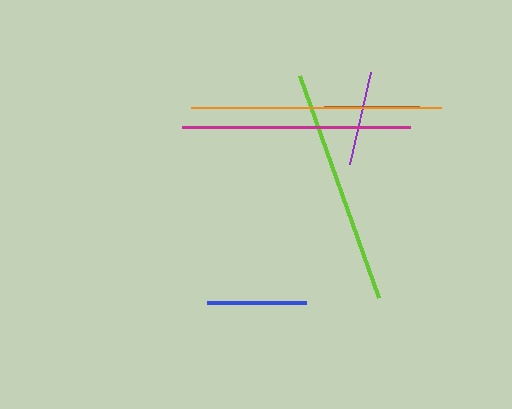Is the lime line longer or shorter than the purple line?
The lime line is longer than the purple line.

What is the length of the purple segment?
The purple segment is approximately 94 pixels long.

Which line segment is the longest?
The orange line is the longest at approximately 250 pixels.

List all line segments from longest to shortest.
From longest to shortest: orange, lime, magenta, blue, purple, brown.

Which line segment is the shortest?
The brown line is the shortest at approximately 94 pixels.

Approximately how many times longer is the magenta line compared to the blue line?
The magenta line is approximately 2.3 times the length of the blue line.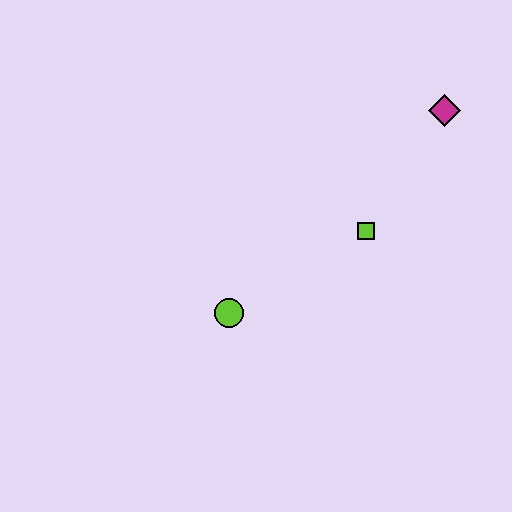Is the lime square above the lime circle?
Yes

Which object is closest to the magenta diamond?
The lime square is closest to the magenta diamond.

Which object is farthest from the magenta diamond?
The lime circle is farthest from the magenta diamond.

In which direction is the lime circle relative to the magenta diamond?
The lime circle is to the left of the magenta diamond.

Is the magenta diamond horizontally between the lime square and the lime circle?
No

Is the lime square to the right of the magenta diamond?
No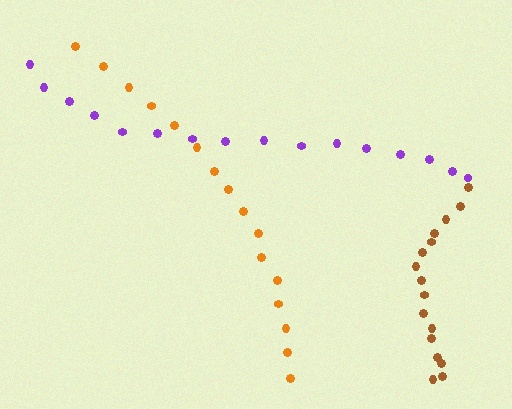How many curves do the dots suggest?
There are 3 distinct paths.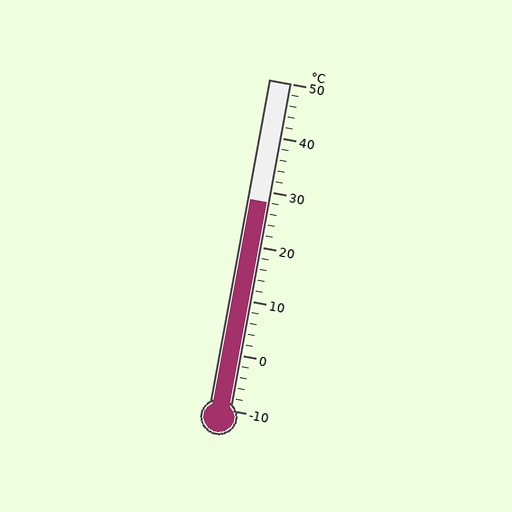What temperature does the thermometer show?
The thermometer shows approximately 28°C.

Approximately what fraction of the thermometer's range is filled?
The thermometer is filled to approximately 65% of its range.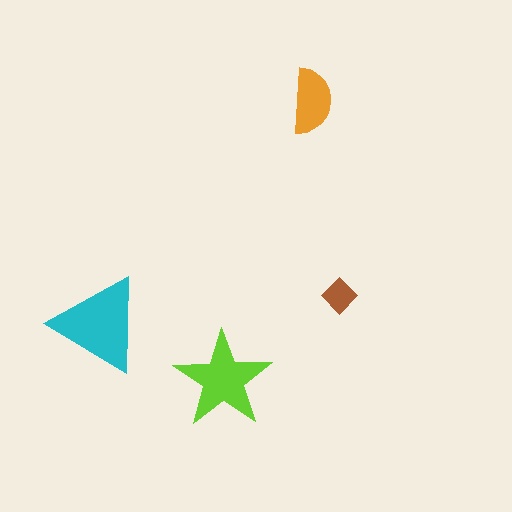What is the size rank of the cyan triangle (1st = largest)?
1st.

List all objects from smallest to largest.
The brown diamond, the orange semicircle, the lime star, the cyan triangle.